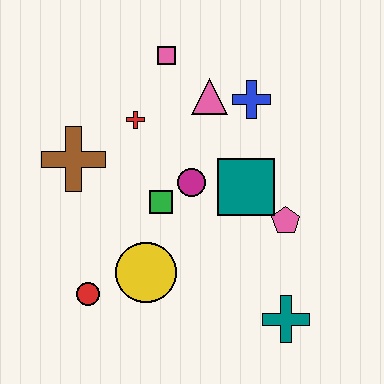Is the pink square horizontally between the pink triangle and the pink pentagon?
No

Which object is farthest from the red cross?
The teal cross is farthest from the red cross.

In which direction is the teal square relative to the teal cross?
The teal square is above the teal cross.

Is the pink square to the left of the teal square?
Yes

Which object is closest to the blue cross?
The pink triangle is closest to the blue cross.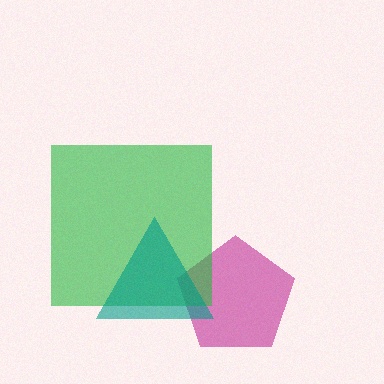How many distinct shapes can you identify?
There are 3 distinct shapes: a magenta pentagon, a green square, a teal triangle.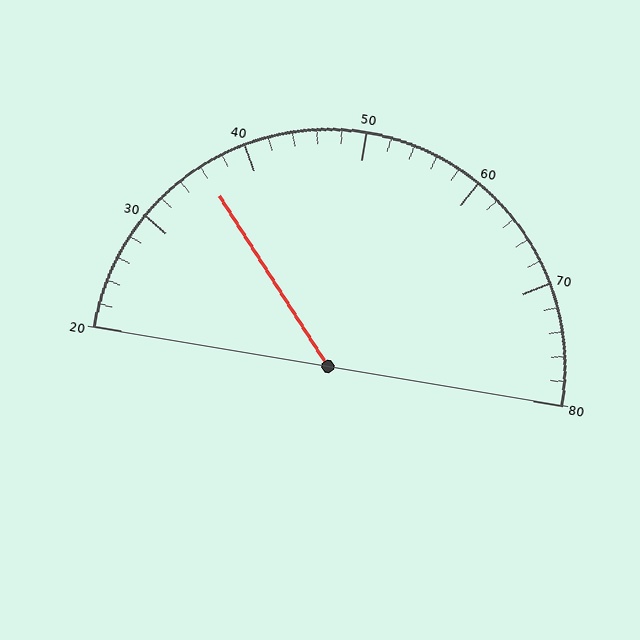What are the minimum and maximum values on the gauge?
The gauge ranges from 20 to 80.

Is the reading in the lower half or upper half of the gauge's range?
The reading is in the lower half of the range (20 to 80).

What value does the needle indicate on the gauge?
The needle indicates approximately 36.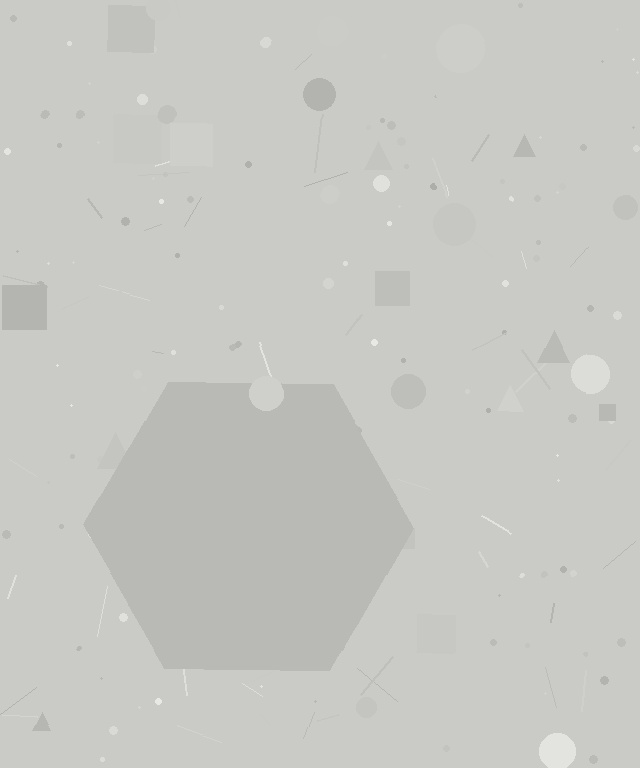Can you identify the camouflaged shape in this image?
The camouflaged shape is a hexagon.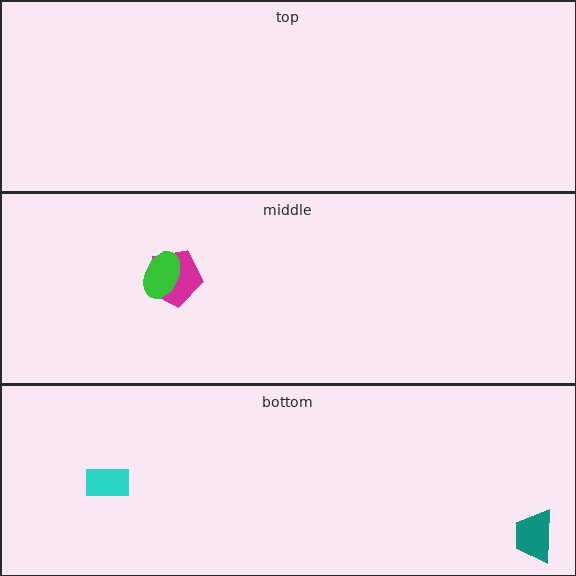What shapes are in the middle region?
The magenta pentagon, the green ellipse.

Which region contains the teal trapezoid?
The bottom region.